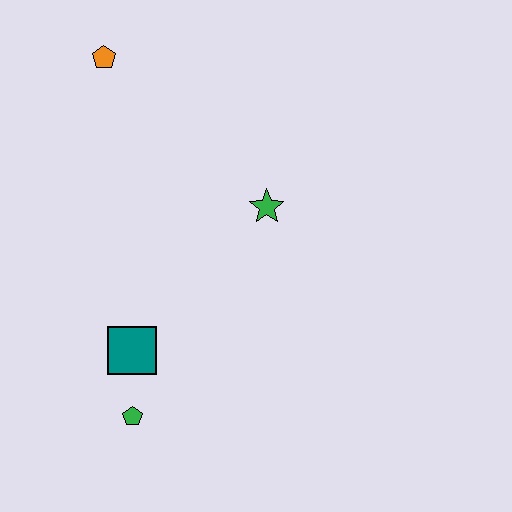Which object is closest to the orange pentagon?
The green star is closest to the orange pentagon.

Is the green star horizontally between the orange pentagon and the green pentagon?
No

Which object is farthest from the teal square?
The orange pentagon is farthest from the teal square.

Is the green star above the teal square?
Yes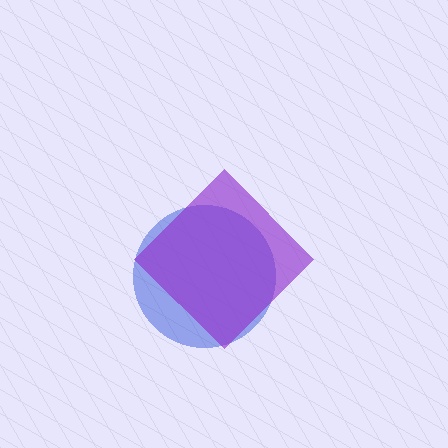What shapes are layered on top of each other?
The layered shapes are: a blue circle, a purple diamond.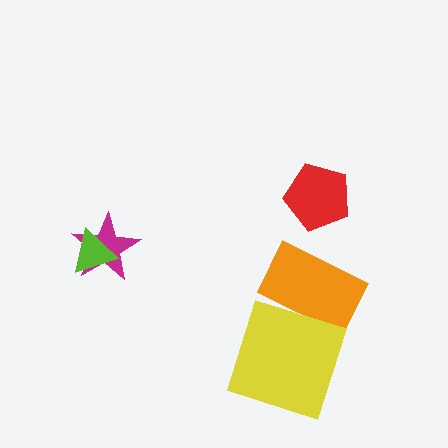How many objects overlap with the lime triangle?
1 object overlaps with the lime triangle.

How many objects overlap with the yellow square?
1 object overlaps with the yellow square.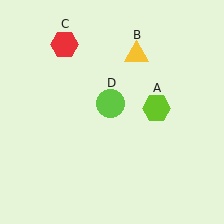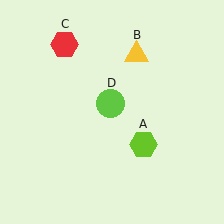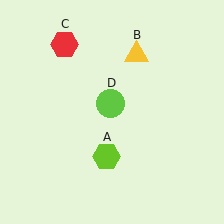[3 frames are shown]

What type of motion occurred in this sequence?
The lime hexagon (object A) rotated clockwise around the center of the scene.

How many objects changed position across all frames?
1 object changed position: lime hexagon (object A).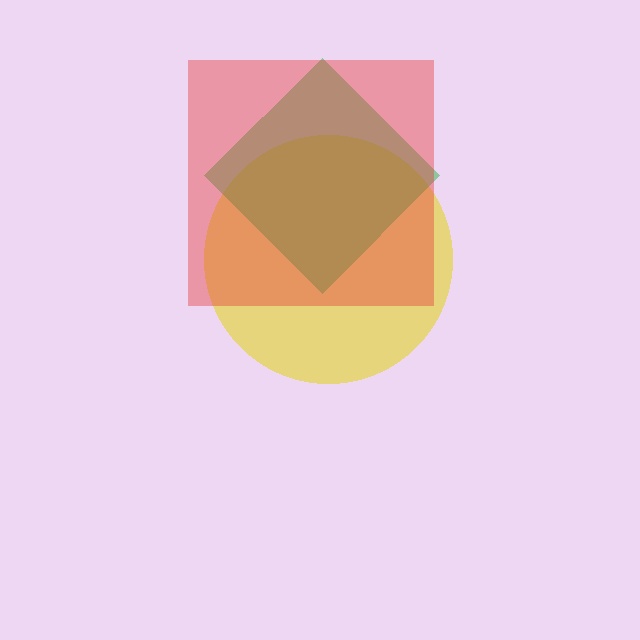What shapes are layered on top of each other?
The layered shapes are: a yellow circle, a green diamond, a red square.